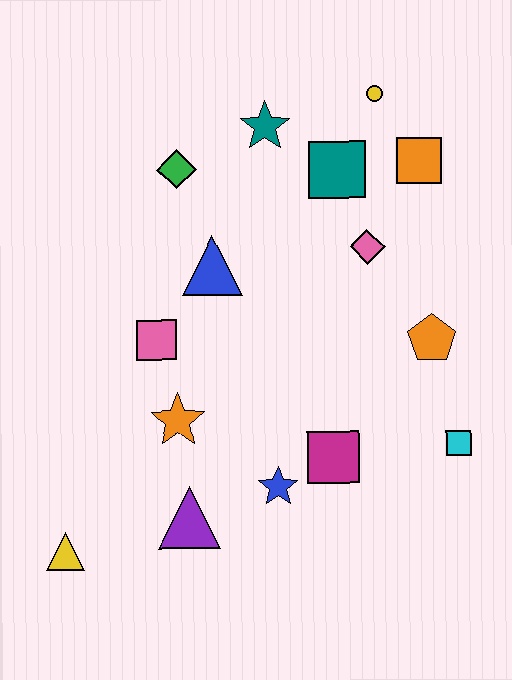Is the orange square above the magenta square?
Yes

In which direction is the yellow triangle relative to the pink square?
The yellow triangle is below the pink square.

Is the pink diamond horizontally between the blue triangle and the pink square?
No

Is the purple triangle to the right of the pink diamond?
No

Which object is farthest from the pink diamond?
The yellow triangle is farthest from the pink diamond.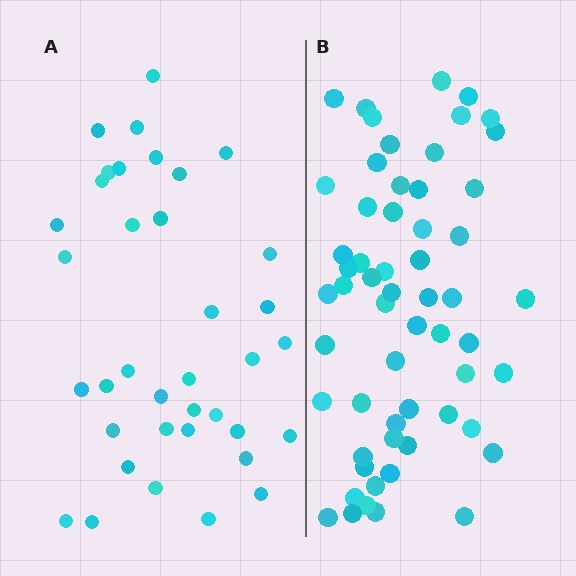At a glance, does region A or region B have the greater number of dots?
Region B (the right region) has more dots.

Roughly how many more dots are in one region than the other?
Region B has approximately 20 more dots than region A.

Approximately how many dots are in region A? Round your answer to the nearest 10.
About 40 dots. (The exact count is 37, which rounds to 40.)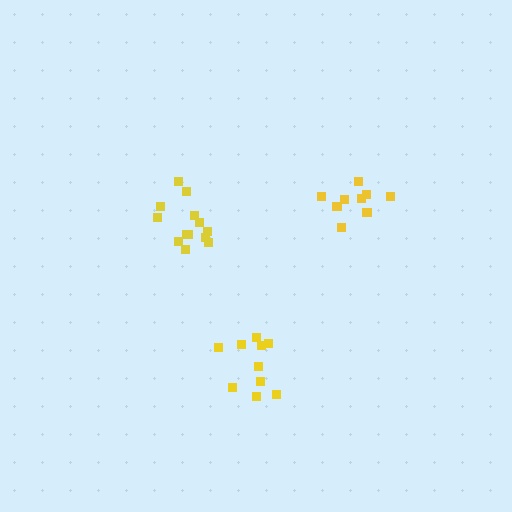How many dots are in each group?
Group 1: 9 dots, Group 2: 13 dots, Group 3: 10 dots (32 total).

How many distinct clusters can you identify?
There are 3 distinct clusters.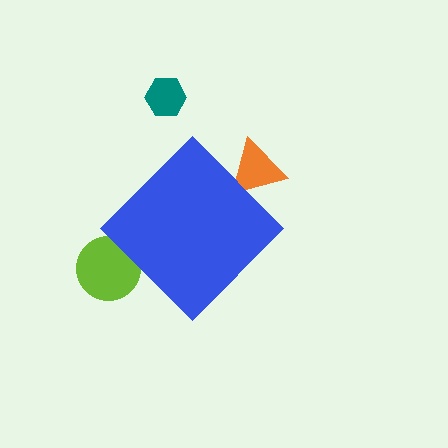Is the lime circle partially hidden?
Yes, the lime circle is partially hidden behind the blue diamond.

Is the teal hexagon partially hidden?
No, the teal hexagon is fully visible.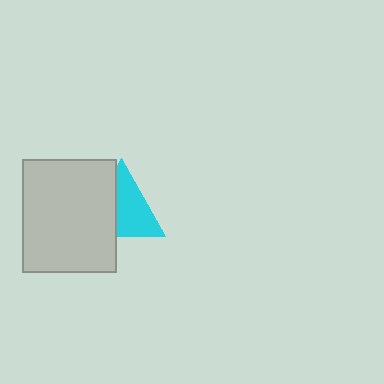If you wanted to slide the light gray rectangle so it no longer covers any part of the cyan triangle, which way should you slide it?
Slide it left — that is the most direct way to separate the two shapes.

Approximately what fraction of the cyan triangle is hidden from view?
Roughly 42% of the cyan triangle is hidden behind the light gray rectangle.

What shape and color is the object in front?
The object in front is a light gray rectangle.